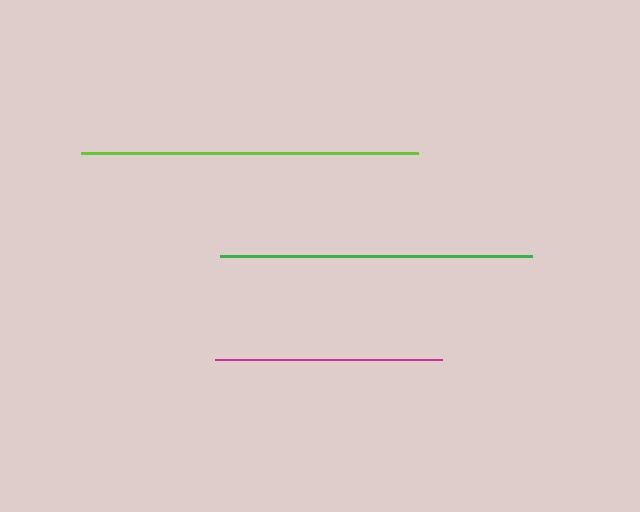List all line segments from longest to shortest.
From longest to shortest: lime, green, magenta.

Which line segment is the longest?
The lime line is the longest at approximately 337 pixels.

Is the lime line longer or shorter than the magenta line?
The lime line is longer than the magenta line.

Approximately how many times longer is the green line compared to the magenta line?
The green line is approximately 1.4 times the length of the magenta line.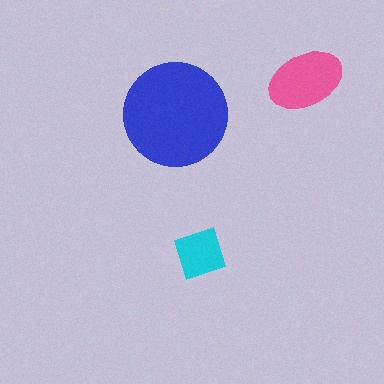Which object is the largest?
The blue circle.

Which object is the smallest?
The cyan diamond.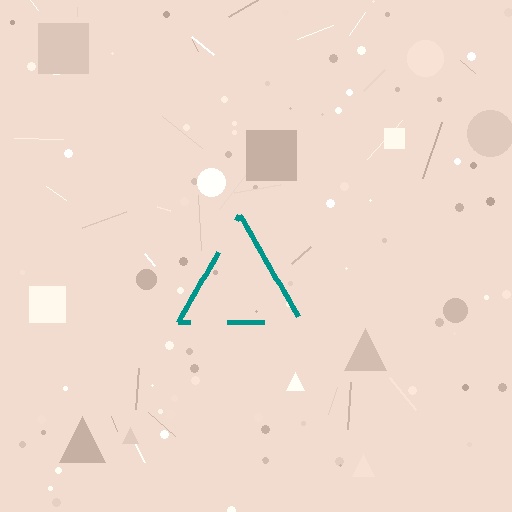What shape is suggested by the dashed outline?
The dashed outline suggests a triangle.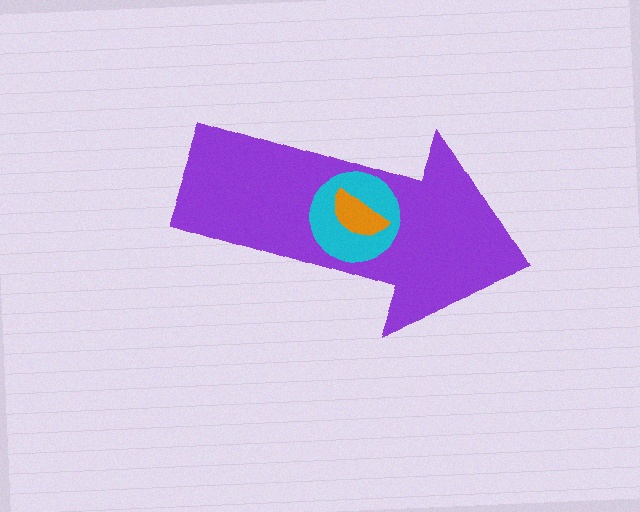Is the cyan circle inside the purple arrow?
Yes.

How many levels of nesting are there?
3.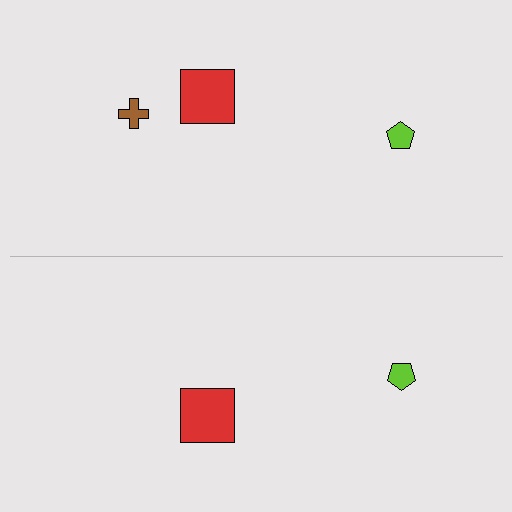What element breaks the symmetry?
A brown cross is missing from the bottom side.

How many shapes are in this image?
There are 5 shapes in this image.